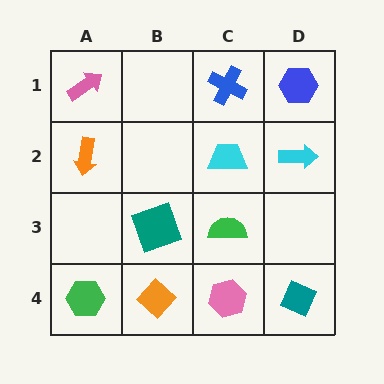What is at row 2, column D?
A cyan arrow.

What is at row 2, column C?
A cyan trapezoid.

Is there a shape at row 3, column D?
No, that cell is empty.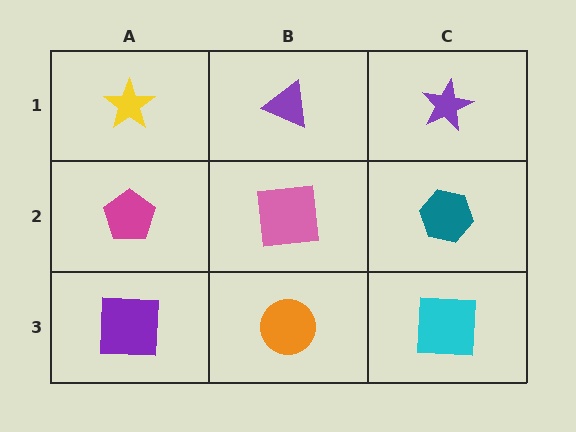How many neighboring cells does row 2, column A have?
3.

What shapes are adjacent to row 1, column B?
A pink square (row 2, column B), a yellow star (row 1, column A), a purple star (row 1, column C).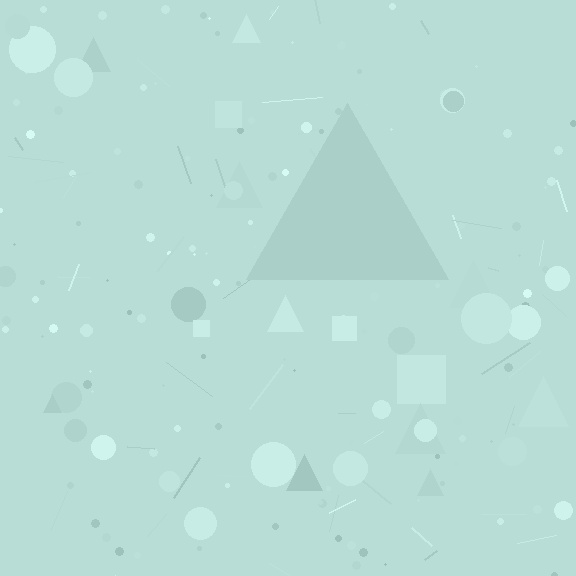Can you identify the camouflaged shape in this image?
The camouflaged shape is a triangle.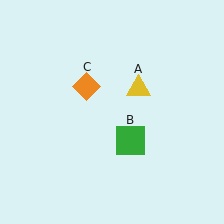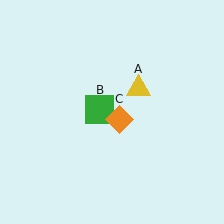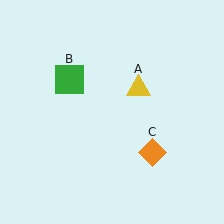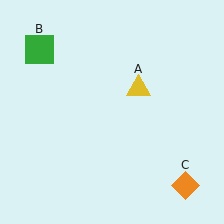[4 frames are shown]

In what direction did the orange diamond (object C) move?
The orange diamond (object C) moved down and to the right.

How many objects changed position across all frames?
2 objects changed position: green square (object B), orange diamond (object C).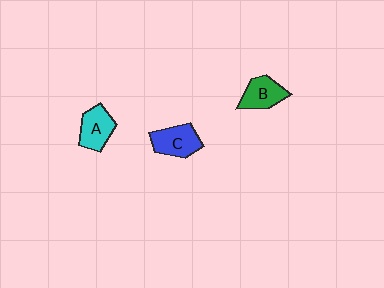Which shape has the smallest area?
Shape B (green).